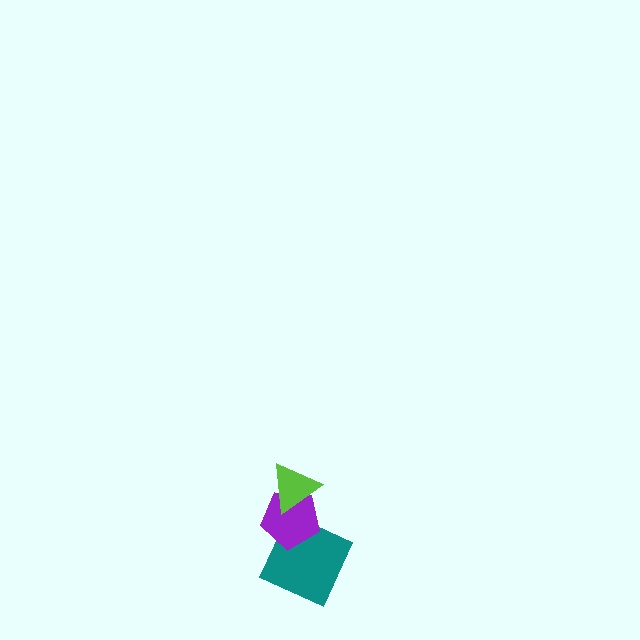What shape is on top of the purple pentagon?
The lime triangle is on top of the purple pentagon.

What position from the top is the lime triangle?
The lime triangle is 1st from the top.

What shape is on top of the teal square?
The purple pentagon is on top of the teal square.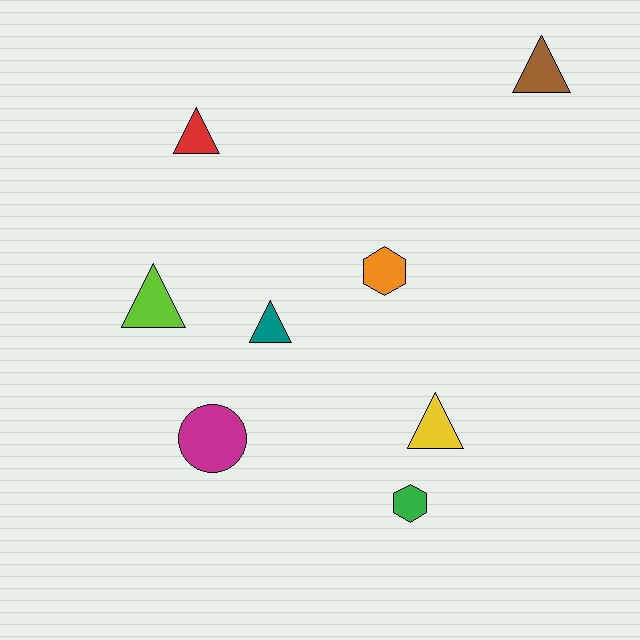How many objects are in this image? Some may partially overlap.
There are 8 objects.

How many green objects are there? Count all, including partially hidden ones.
There is 1 green object.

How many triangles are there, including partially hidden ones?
There are 5 triangles.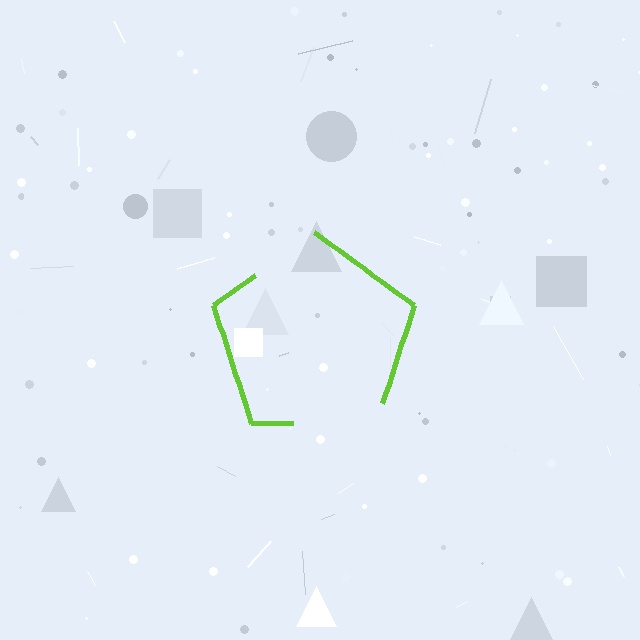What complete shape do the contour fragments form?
The contour fragments form a pentagon.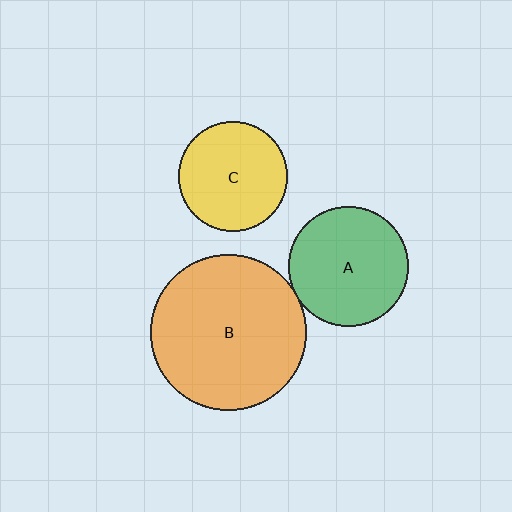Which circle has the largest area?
Circle B (orange).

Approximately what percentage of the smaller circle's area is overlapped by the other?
Approximately 5%.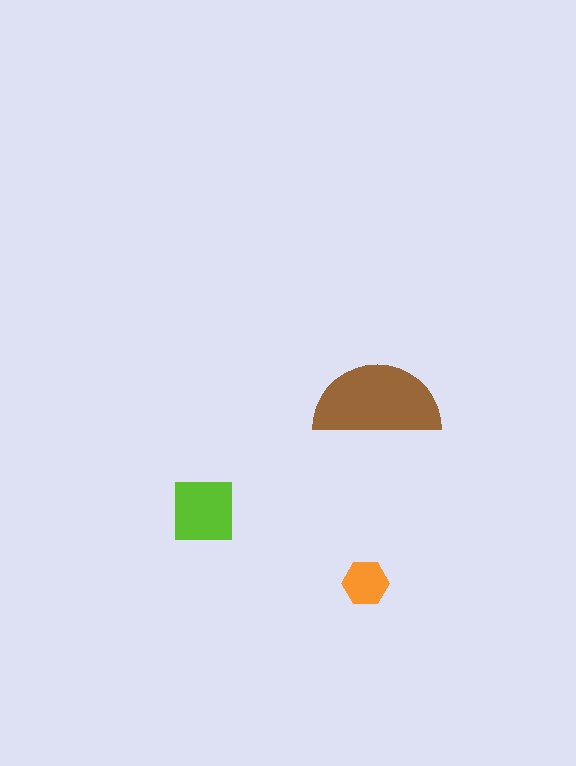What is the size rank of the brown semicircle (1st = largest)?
1st.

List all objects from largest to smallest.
The brown semicircle, the lime square, the orange hexagon.